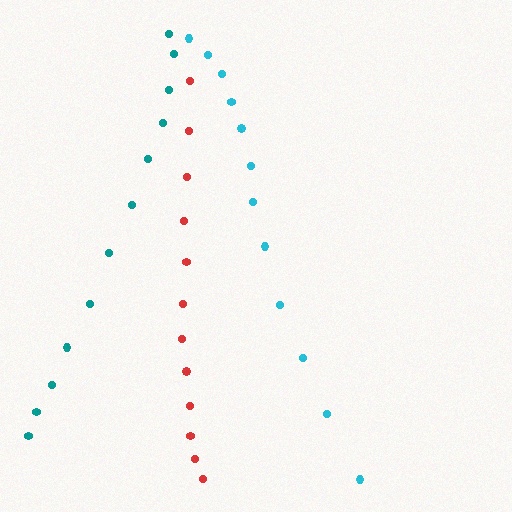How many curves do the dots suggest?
There are 3 distinct paths.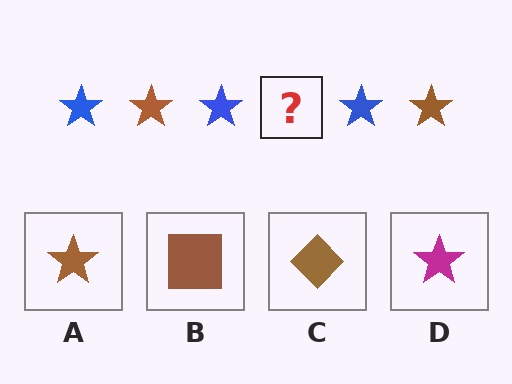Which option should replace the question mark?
Option A.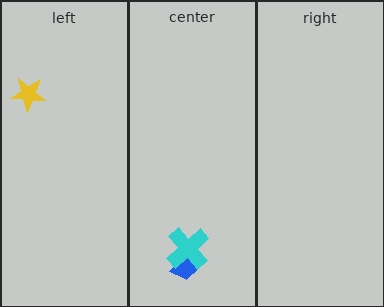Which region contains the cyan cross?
The center region.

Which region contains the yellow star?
The left region.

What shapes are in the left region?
The yellow star.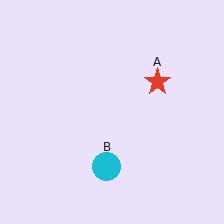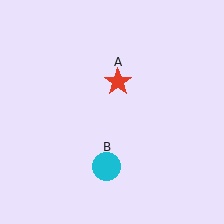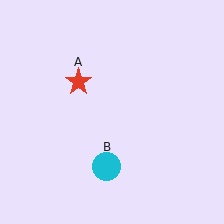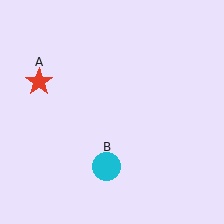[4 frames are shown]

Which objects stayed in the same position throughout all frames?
Cyan circle (object B) remained stationary.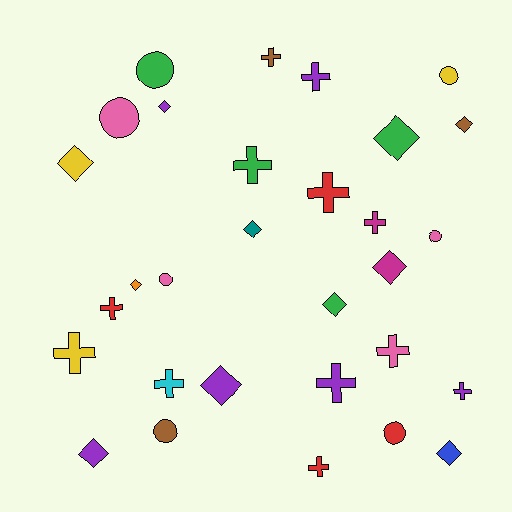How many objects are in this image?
There are 30 objects.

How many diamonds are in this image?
There are 11 diamonds.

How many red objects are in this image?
There are 4 red objects.